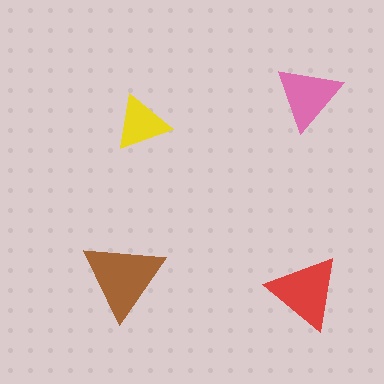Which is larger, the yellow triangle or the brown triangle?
The brown one.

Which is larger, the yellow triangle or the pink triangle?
The pink one.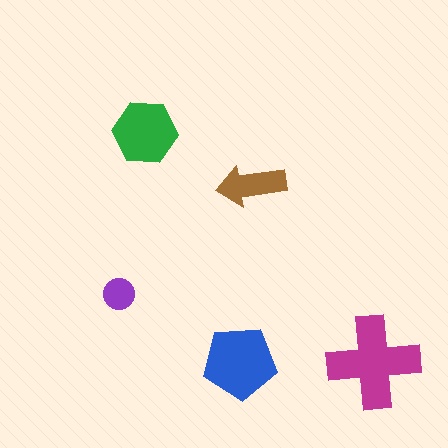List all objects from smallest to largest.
The purple circle, the brown arrow, the green hexagon, the blue pentagon, the magenta cross.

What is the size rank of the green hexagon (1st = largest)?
3rd.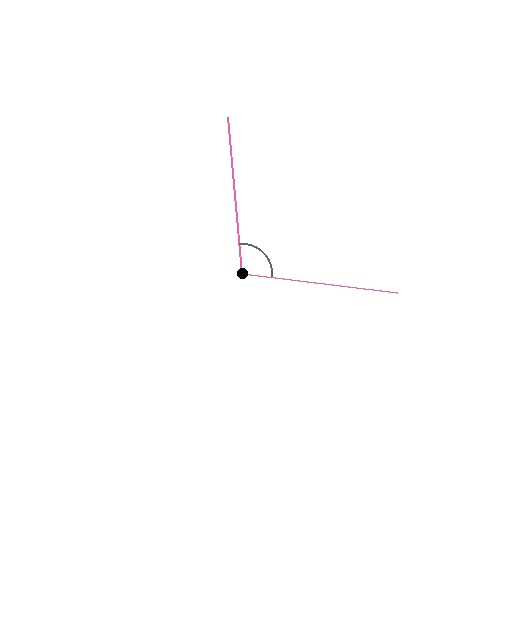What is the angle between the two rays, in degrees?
Approximately 102 degrees.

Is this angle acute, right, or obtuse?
It is obtuse.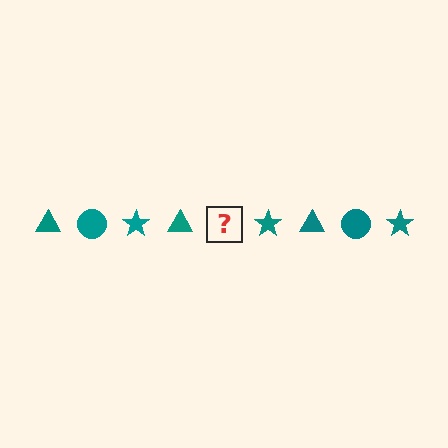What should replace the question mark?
The question mark should be replaced with a teal circle.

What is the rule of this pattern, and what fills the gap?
The rule is that the pattern cycles through triangle, circle, star shapes in teal. The gap should be filled with a teal circle.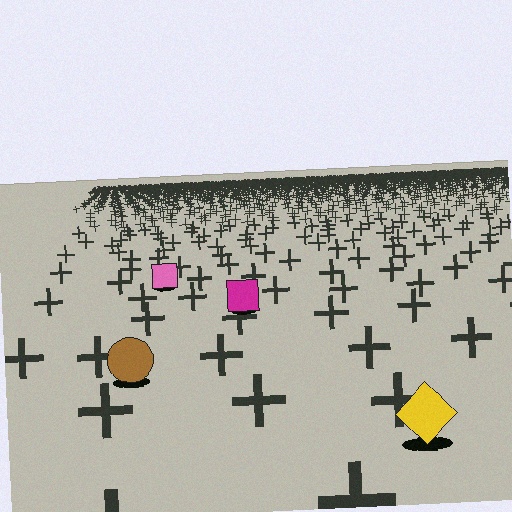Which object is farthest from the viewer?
The pink square is farthest from the viewer. It appears smaller and the ground texture around it is denser.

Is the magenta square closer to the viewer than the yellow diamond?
No. The yellow diamond is closer — you can tell from the texture gradient: the ground texture is coarser near it.